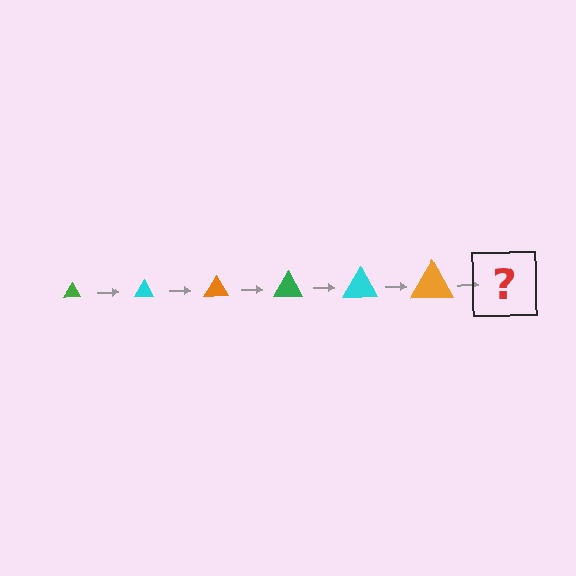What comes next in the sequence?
The next element should be a green triangle, larger than the previous one.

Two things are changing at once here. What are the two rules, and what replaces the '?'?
The two rules are that the triangle grows larger each step and the color cycles through green, cyan, and orange. The '?' should be a green triangle, larger than the previous one.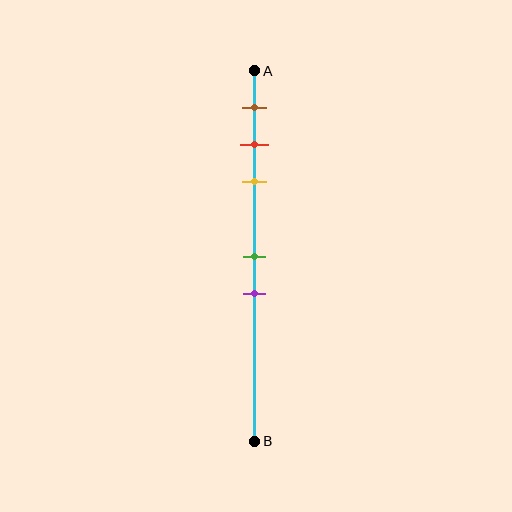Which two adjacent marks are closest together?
The red and yellow marks are the closest adjacent pair.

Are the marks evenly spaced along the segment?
No, the marks are not evenly spaced.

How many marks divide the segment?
There are 5 marks dividing the segment.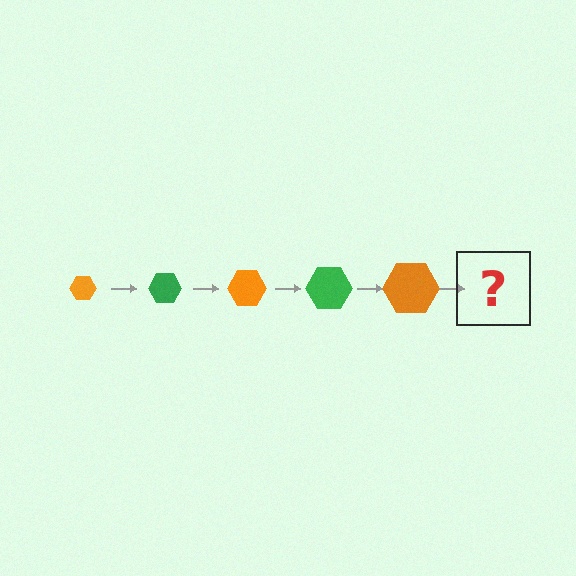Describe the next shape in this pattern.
It should be a green hexagon, larger than the previous one.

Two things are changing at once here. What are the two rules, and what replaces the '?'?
The two rules are that the hexagon grows larger each step and the color cycles through orange and green. The '?' should be a green hexagon, larger than the previous one.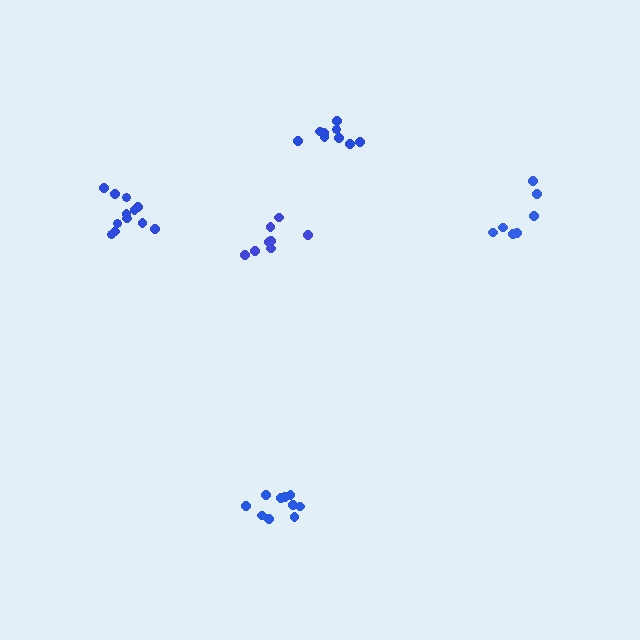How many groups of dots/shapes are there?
There are 5 groups.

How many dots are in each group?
Group 1: 10 dots, Group 2: 8 dots, Group 3: 12 dots, Group 4: 7 dots, Group 5: 9 dots (46 total).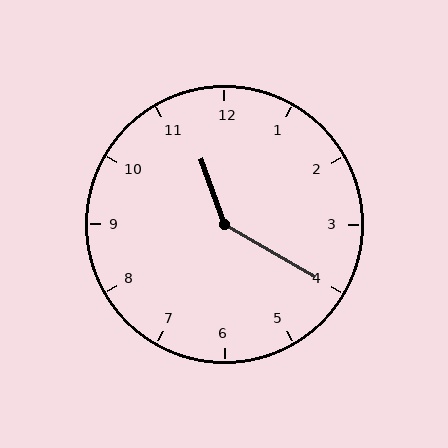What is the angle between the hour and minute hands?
Approximately 140 degrees.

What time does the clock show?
11:20.